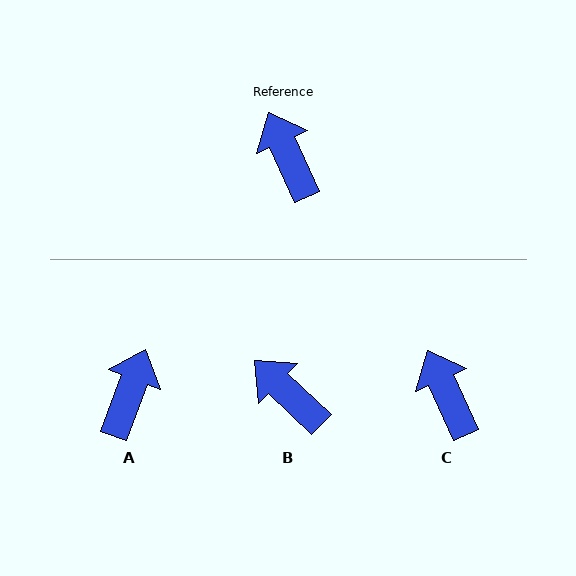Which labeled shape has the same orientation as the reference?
C.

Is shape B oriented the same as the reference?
No, it is off by about 22 degrees.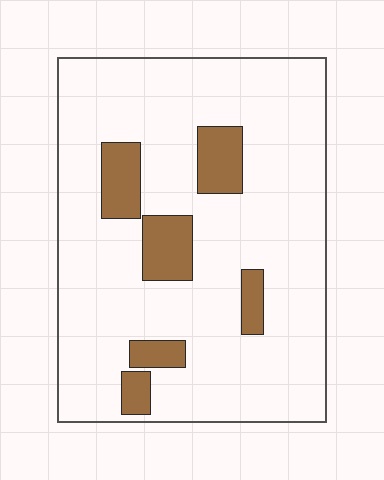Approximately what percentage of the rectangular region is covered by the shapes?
Approximately 15%.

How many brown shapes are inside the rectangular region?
6.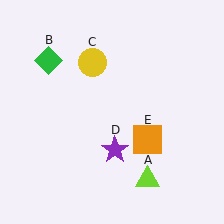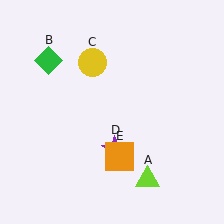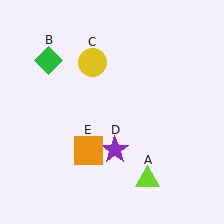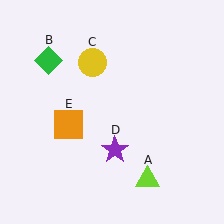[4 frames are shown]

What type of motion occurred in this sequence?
The orange square (object E) rotated clockwise around the center of the scene.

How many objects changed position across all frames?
1 object changed position: orange square (object E).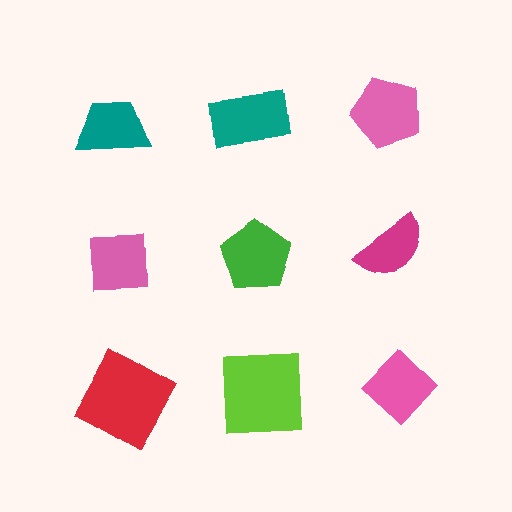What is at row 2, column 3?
A magenta semicircle.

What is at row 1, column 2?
A teal rectangle.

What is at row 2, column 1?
A pink square.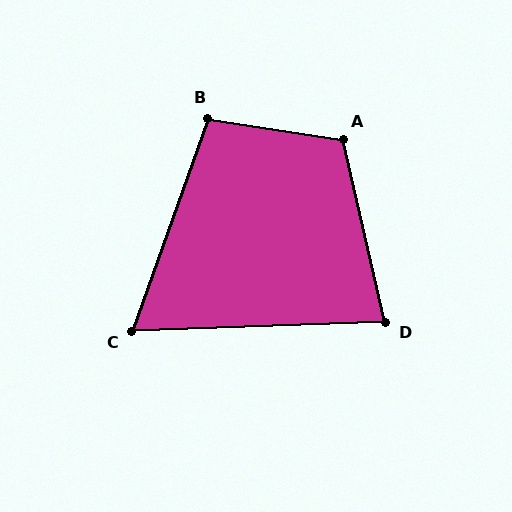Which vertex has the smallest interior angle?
C, at approximately 68 degrees.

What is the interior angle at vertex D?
Approximately 79 degrees (acute).